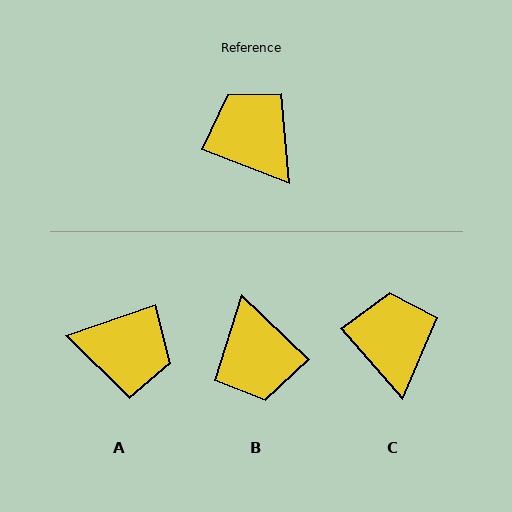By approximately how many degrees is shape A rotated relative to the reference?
Approximately 140 degrees clockwise.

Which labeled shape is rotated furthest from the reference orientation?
B, about 157 degrees away.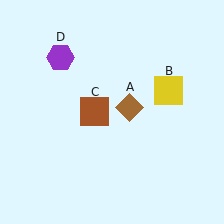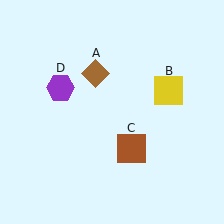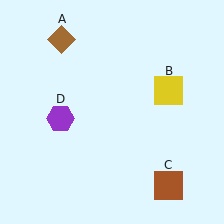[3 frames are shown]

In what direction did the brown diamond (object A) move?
The brown diamond (object A) moved up and to the left.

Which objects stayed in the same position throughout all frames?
Yellow square (object B) remained stationary.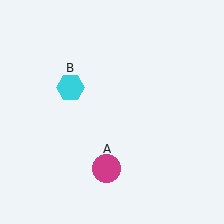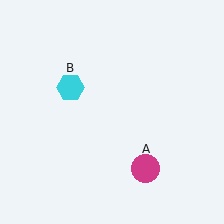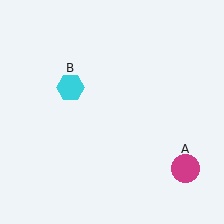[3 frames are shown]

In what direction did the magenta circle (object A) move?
The magenta circle (object A) moved right.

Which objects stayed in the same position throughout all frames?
Cyan hexagon (object B) remained stationary.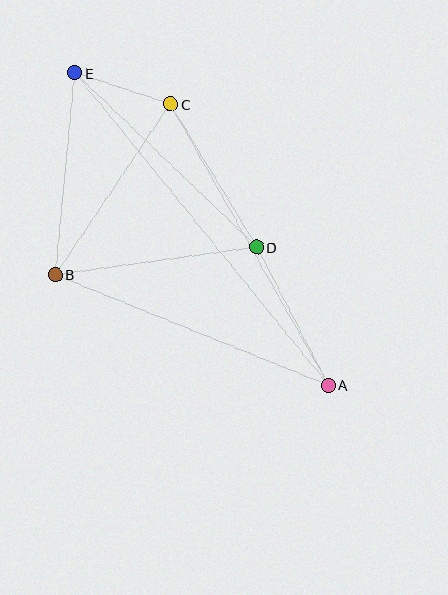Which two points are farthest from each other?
Points A and E are farthest from each other.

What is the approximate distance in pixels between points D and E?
The distance between D and E is approximately 252 pixels.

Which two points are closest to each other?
Points C and E are closest to each other.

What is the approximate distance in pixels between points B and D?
The distance between B and D is approximately 203 pixels.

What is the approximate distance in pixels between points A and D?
The distance between A and D is approximately 156 pixels.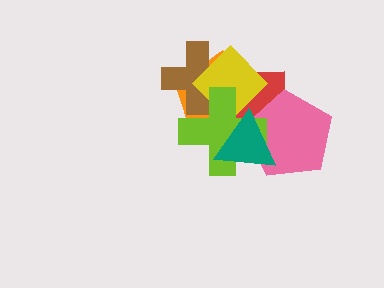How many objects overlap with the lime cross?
6 objects overlap with the lime cross.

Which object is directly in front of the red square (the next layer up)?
The pink pentagon is directly in front of the red square.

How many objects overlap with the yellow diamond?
5 objects overlap with the yellow diamond.